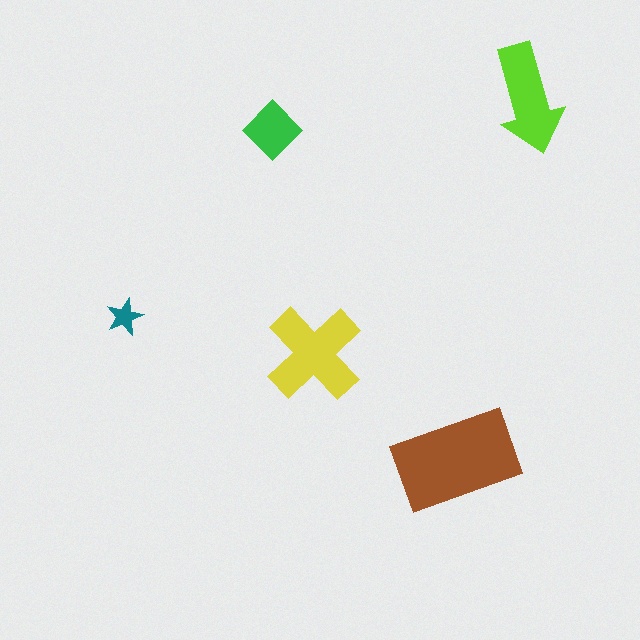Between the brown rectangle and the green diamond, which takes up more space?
The brown rectangle.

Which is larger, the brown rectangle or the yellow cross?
The brown rectangle.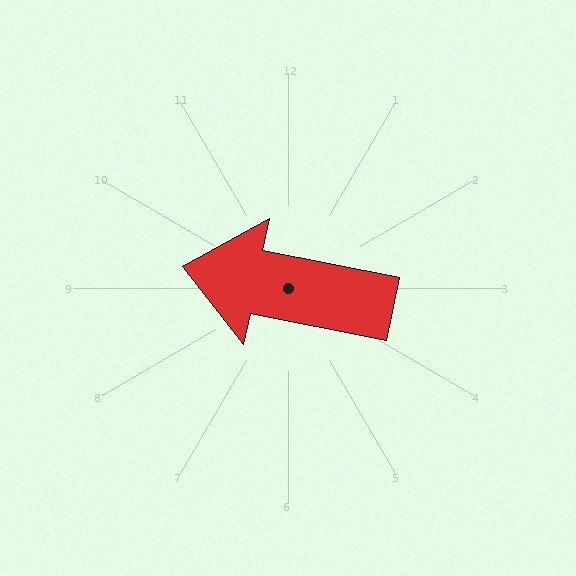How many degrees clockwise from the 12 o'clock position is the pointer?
Approximately 281 degrees.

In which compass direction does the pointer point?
West.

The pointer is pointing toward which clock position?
Roughly 9 o'clock.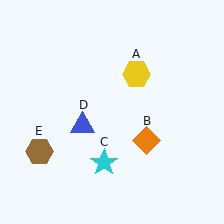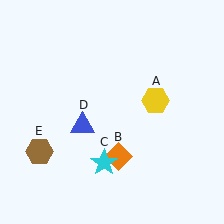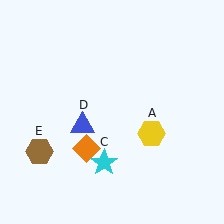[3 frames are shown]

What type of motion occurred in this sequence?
The yellow hexagon (object A), orange diamond (object B) rotated clockwise around the center of the scene.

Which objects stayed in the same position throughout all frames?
Cyan star (object C) and blue triangle (object D) and brown hexagon (object E) remained stationary.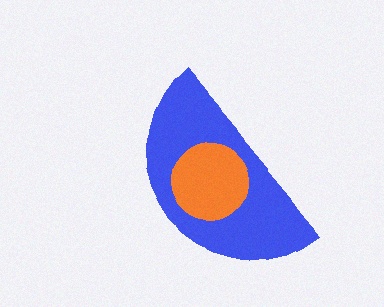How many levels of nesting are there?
2.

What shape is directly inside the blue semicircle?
The orange circle.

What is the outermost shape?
The blue semicircle.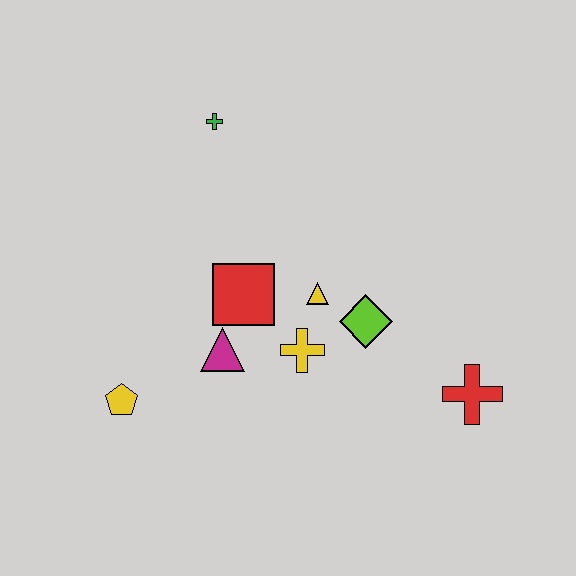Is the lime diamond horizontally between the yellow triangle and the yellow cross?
No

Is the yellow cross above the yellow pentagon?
Yes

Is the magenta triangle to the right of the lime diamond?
No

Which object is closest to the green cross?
The red square is closest to the green cross.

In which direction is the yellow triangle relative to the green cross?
The yellow triangle is below the green cross.